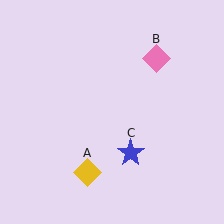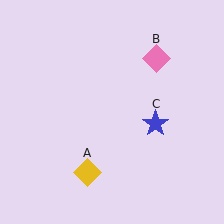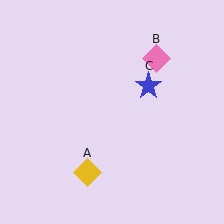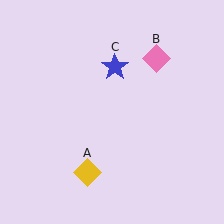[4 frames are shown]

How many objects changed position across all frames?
1 object changed position: blue star (object C).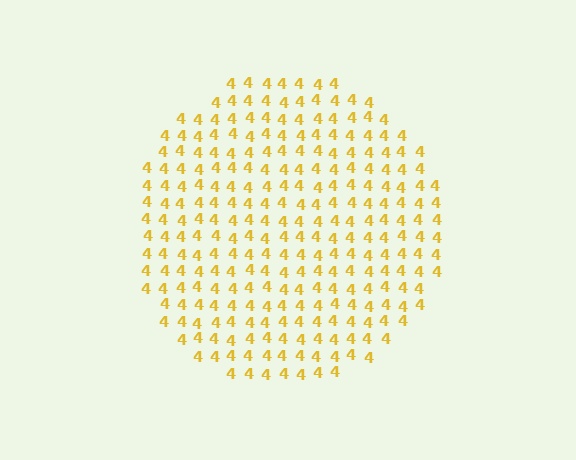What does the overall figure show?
The overall figure shows a circle.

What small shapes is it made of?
It is made of small digit 4's.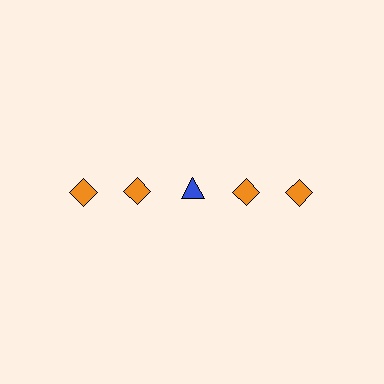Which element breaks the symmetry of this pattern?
The blue triangle in the top row, center column breaks the symmetry. All other shapes are orange diamonds.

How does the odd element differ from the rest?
It differs in both color (blue instead of orange) and shape (triangle instead of diamond).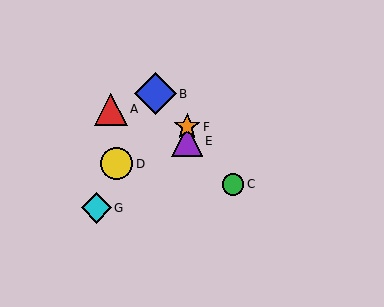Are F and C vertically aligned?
No, F is at x≈187 and C is at x≈233.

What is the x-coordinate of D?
Object D is at x≈117.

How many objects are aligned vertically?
2 objects (E, F) are aligned vertically.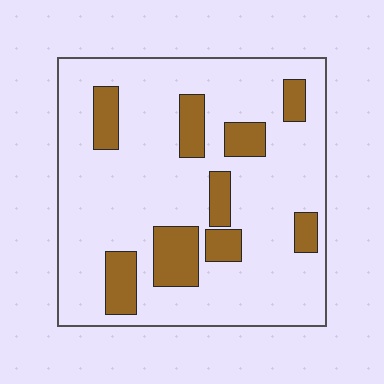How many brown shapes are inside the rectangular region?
9.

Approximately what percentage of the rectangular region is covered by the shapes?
Approximately 20%.